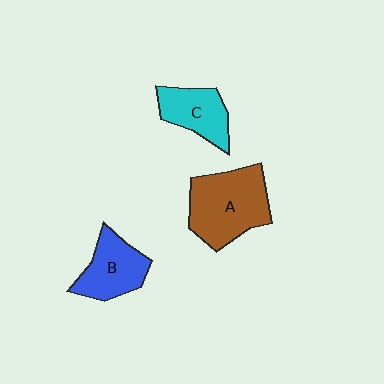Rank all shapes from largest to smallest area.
From largest to smallest: A (brown), B (blue), C (cyan).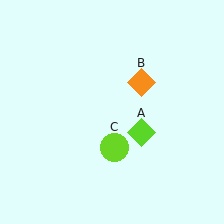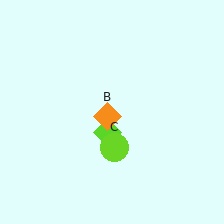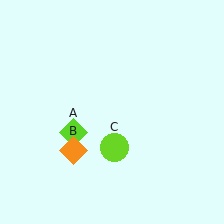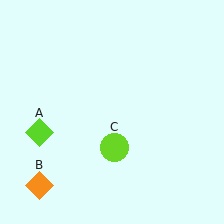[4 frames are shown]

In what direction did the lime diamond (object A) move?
The lime diamond (object A) moved left.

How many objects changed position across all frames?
2 objects changed position: lime diamond (object A), orange diamond (object B).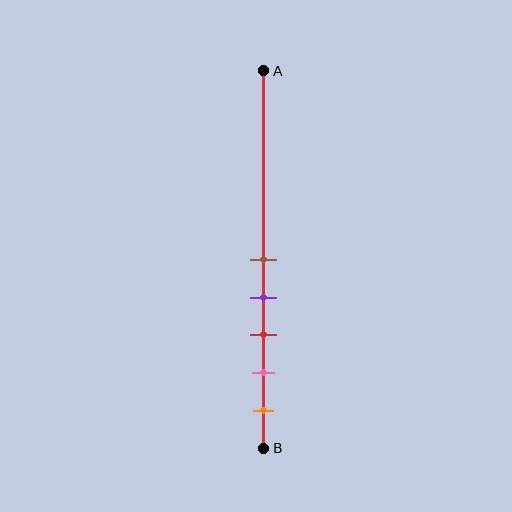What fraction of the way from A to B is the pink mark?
The pink mark is approximately 80% (0.8) of the way from A to B.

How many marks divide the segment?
There are 5 marks dividing the segment.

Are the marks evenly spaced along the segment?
Yes, the marks are approximately evenly spaced.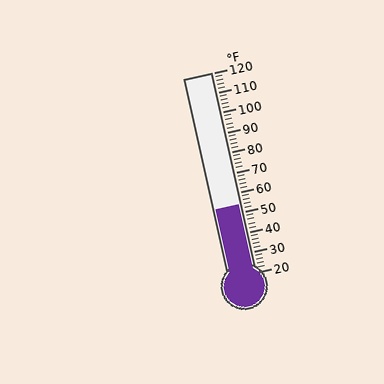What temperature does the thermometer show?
The thermometer shows approximately 54°F.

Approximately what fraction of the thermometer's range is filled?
The thermometer is filled to approximately 35% of its range.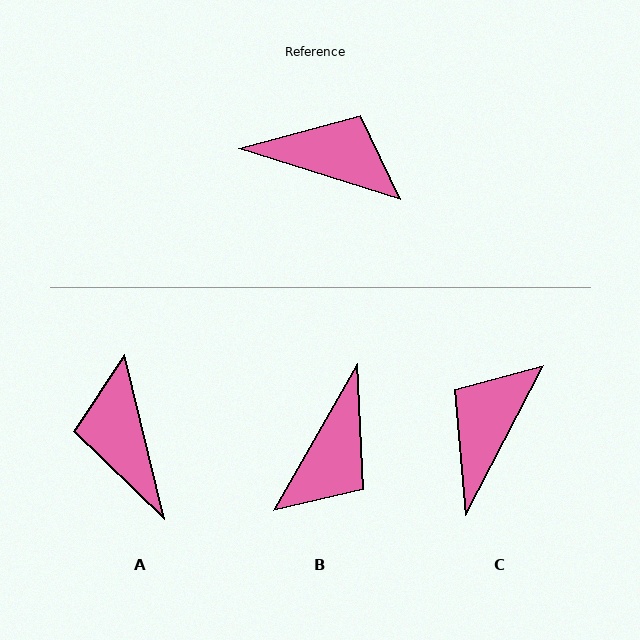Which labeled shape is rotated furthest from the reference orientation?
A, about 121 degrees away.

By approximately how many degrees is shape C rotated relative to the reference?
Approximately 80 degrees counter-clockwise.